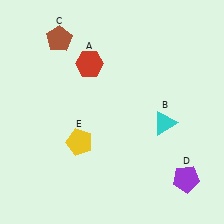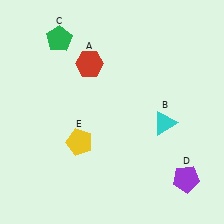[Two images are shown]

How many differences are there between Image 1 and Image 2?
There is 1 difference between the two images.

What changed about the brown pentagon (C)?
In Image 1, C is brown. In Image 2, it changed to green.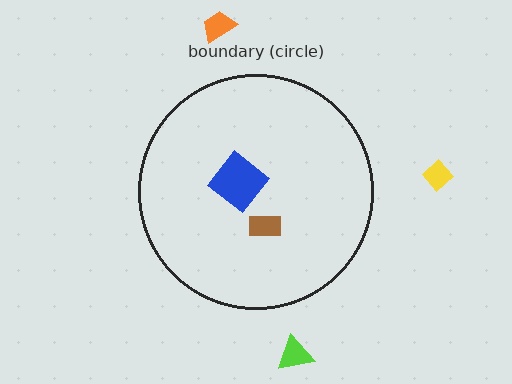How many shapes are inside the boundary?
2 inside, 3 outside.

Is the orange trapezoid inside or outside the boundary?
Outside.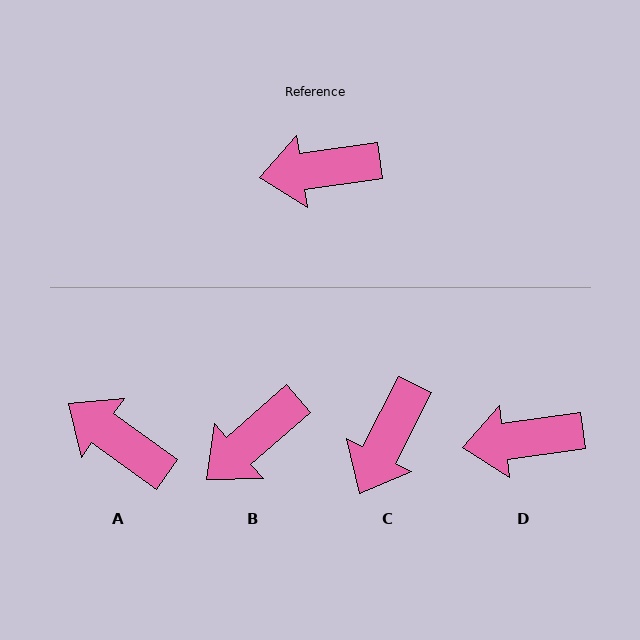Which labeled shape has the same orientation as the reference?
D.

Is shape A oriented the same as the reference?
No, it is off by about 44 degrees.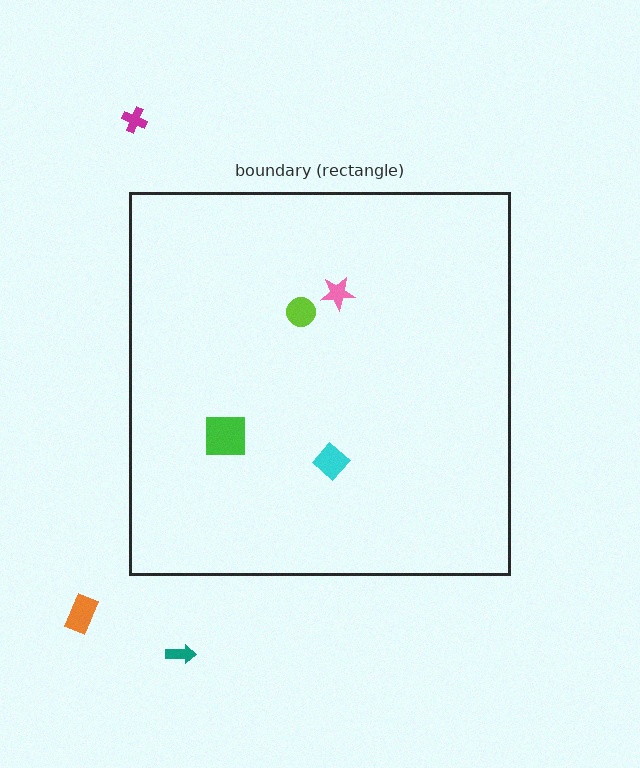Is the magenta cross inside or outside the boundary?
Outside.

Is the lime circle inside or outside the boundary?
Inside.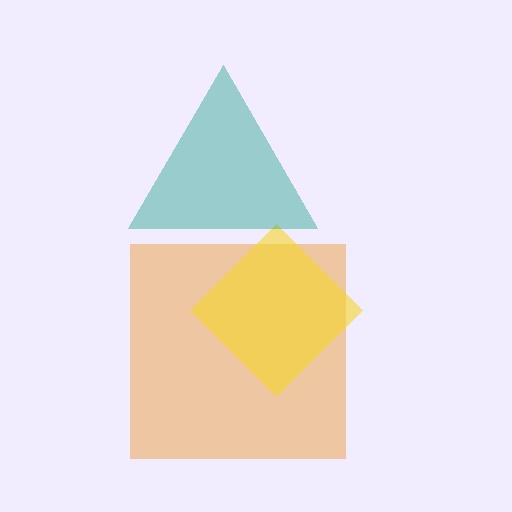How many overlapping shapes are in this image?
There are 3 overlapping shapes in the image.